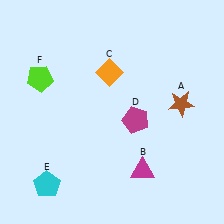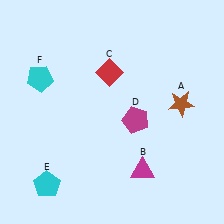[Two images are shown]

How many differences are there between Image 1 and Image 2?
There are 2 differences between the two images.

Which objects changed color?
C changed from orange to red. F changed from lime to cyan.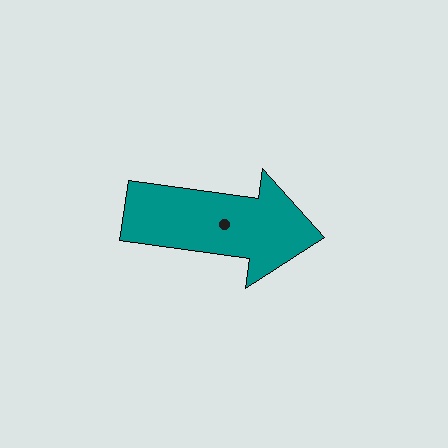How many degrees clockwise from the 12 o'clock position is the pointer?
Approximately 98 degrees.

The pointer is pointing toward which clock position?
Roughly 3 o'clock.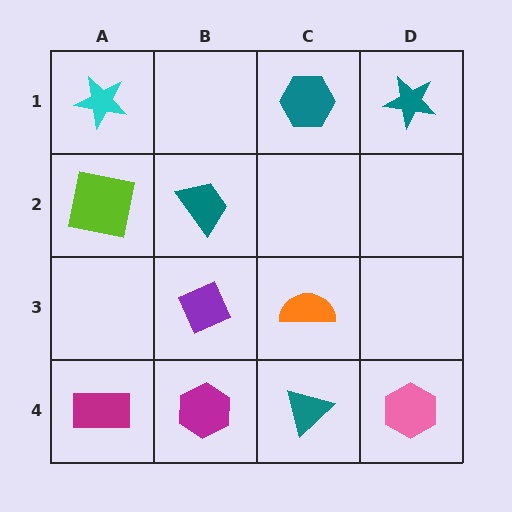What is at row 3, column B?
A purple diamond.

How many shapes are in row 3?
2 shapes.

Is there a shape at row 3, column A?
No, that cell is empty.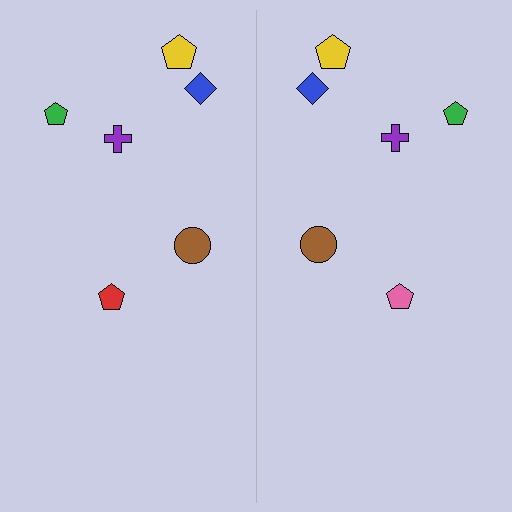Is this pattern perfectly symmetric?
No, the pattern is not perfectly symmetric. The pink pentagon on the right side breaks the symmetry — its mirror counterpart is red.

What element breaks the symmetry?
The pink pentagon on the right side breaks the symmetry — its mirror counterpart is red.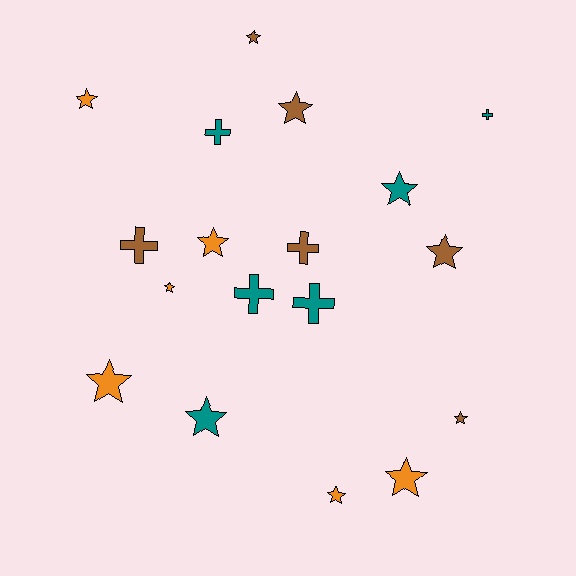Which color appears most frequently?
Brown, with 6 objects.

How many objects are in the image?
There are 18 objects.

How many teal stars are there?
There are 2 teal stars.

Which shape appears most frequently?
Star, with 12 objects.